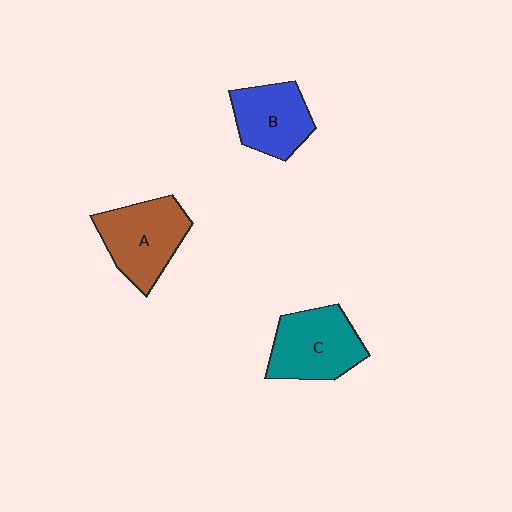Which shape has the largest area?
Shape A (brown).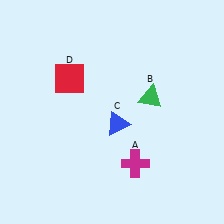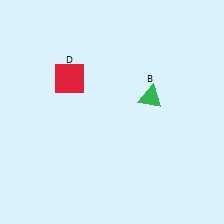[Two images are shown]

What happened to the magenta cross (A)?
The magenta cross (A) was removed in Image 2. It was in the bottom-right area of Image 1.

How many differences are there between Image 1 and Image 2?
There are 2 differences between the two images.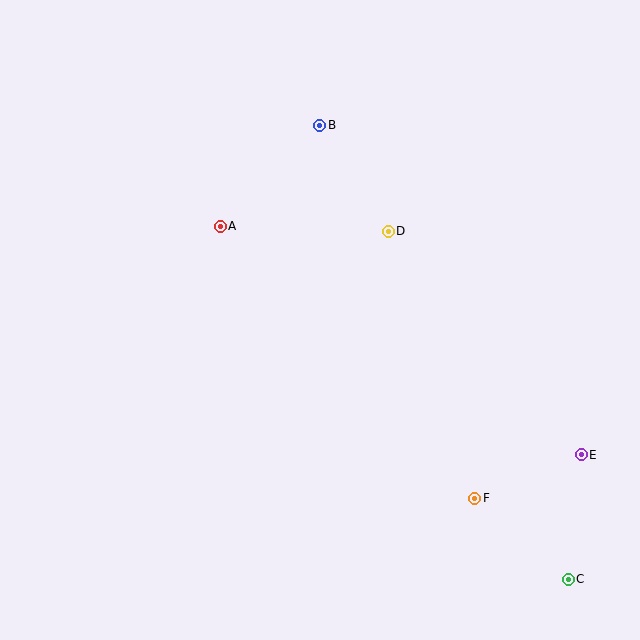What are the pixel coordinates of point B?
Point B is at (320, 125).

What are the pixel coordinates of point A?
Point A is at (220, 226).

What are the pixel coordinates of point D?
Point D is at (388, 231).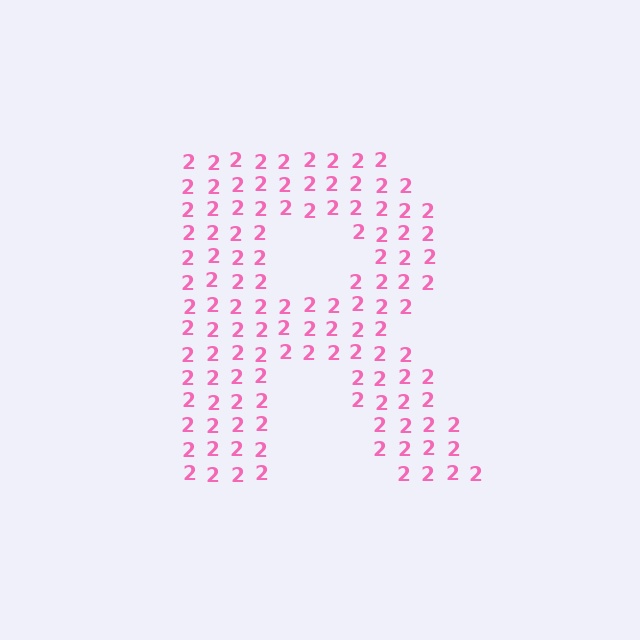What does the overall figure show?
The overall figure shows the letter R.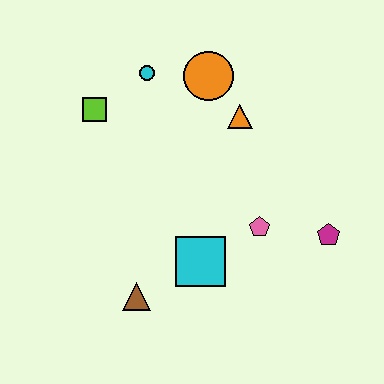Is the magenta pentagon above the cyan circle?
No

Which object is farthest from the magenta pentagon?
The lime square is farthest from the magenta pentagon.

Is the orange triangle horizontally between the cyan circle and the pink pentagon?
Yes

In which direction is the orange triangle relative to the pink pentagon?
The orange triangle is above the pink pentagon.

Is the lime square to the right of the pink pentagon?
No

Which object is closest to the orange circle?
The orange triangle is closest to the orange circle.